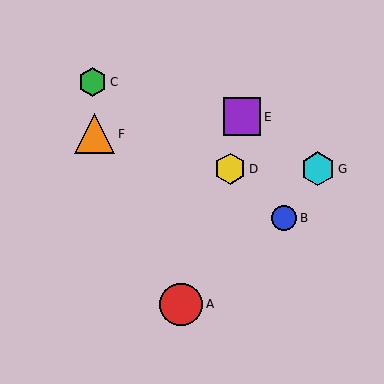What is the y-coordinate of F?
Object F is at y≈134.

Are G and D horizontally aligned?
Yes, both are at y≈169.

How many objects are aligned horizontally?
2 objects (D, G) are aligned horizontally.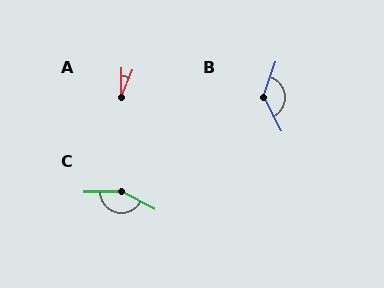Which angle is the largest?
C, at approximately 151 degrees.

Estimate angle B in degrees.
Approximately 133 degrees.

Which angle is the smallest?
A, at approximately 21 degrees.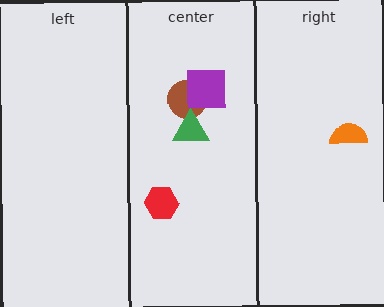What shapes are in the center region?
The red hexagon, the brown circle, the green triangle, the purple square.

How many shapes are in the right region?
1.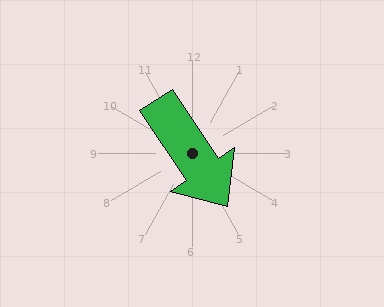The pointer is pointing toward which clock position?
Roughly 5 o'clock.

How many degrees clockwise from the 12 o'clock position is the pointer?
Approximately 146 degrees.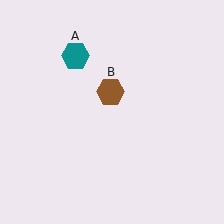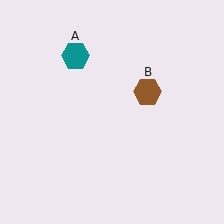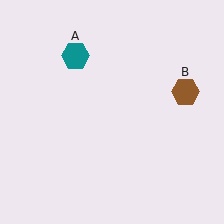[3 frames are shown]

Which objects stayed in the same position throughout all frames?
Teal hexagon (object A) remained stationary.